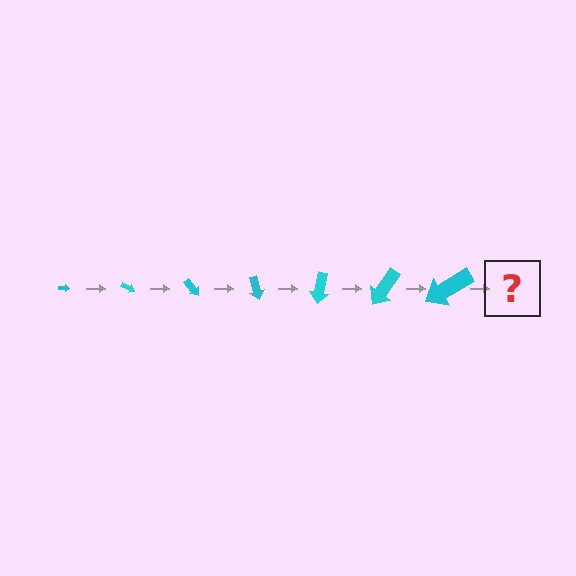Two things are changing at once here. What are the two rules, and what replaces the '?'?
The two rules are that the arrow grows larger each step and it rotates 25 degrees each step. The '?' should be an arrow, larger than the previous one and rotated 175 degrees from the start.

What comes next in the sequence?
The next element should be an arrow, larger than the previous one and rotated 175 degrees from the start.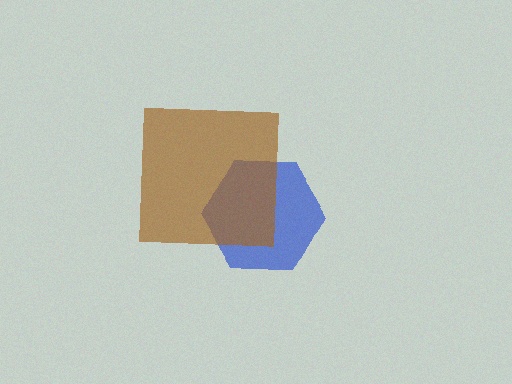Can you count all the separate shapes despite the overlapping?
Yes, there are 2 separate shapes.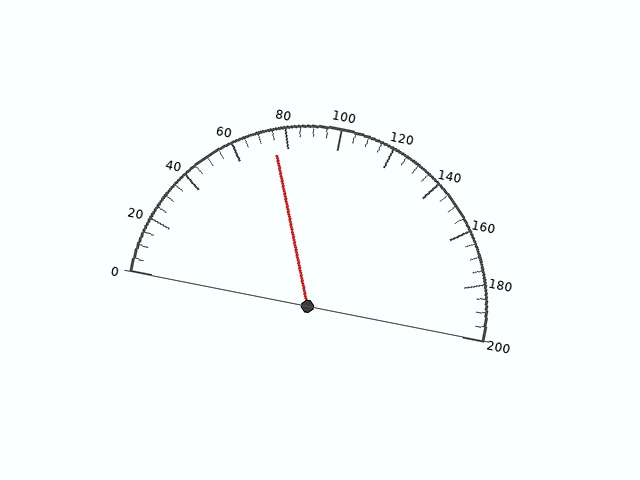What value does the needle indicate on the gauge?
The needle indicates approximately 75.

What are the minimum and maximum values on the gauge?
The gauge ranges from 0 to 200.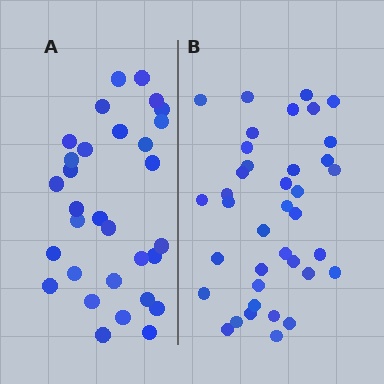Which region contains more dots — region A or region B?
Region B (the right region) has more dots.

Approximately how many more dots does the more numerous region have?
Region B has roughly 8 or so more dots than region A.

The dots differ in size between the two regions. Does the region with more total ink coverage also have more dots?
No. Region A has more total ink coverage because its dots are larger, but region B actually contains more individual dots. Total area can be misleading — the number of items is what matters here.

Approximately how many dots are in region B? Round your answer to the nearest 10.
About 40 dots. (The exact count is 38, which rounds to 40.)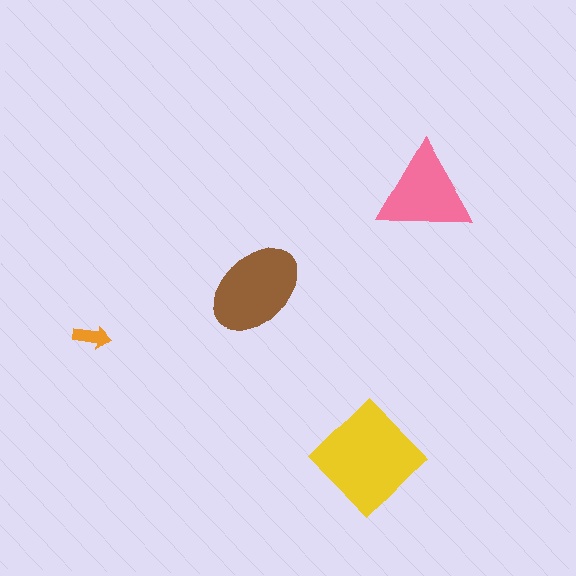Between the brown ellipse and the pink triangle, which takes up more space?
The brown ellipse.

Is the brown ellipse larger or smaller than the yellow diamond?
Smaller.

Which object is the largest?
The yellow diamond.